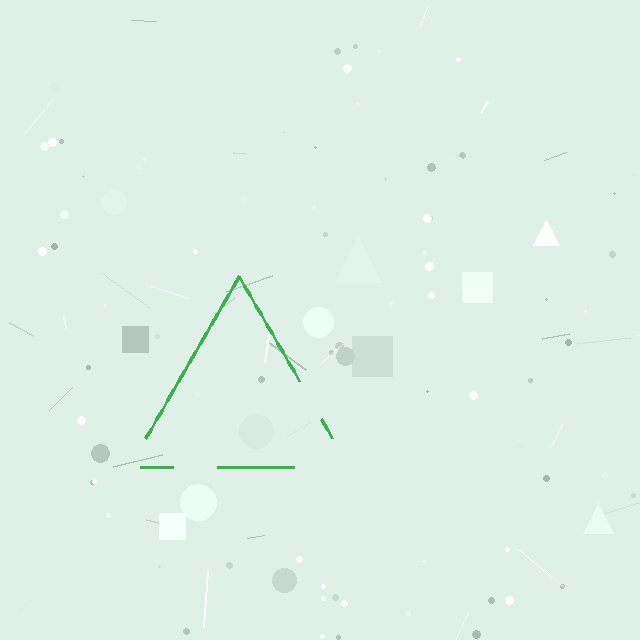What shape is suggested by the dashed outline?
The dashed outline suggests a triangle.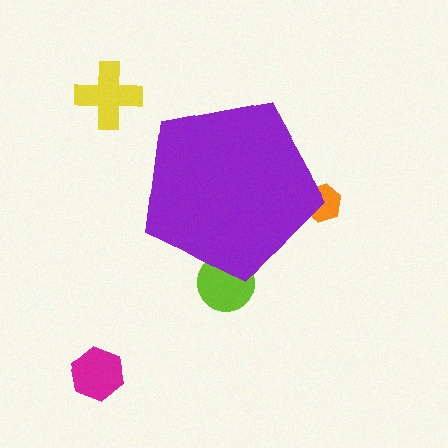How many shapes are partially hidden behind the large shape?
2 shapes are partially hidden.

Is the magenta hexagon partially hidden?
No, the magenta hexagon is fully visible.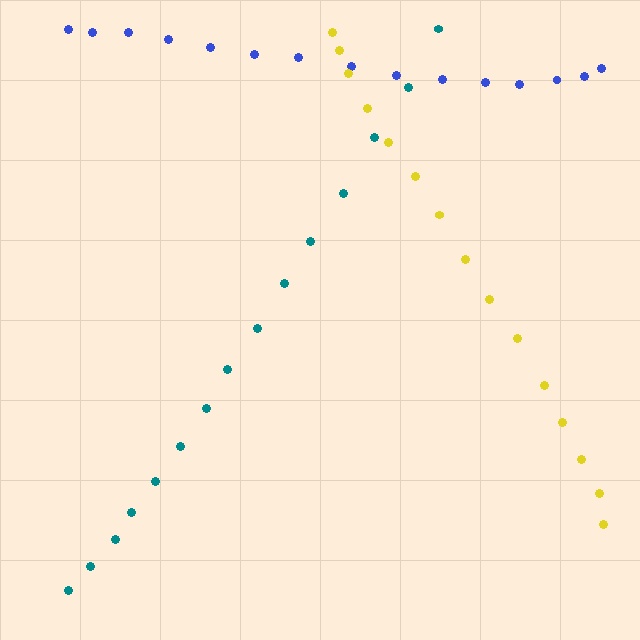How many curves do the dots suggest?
There are 3 distinct paths.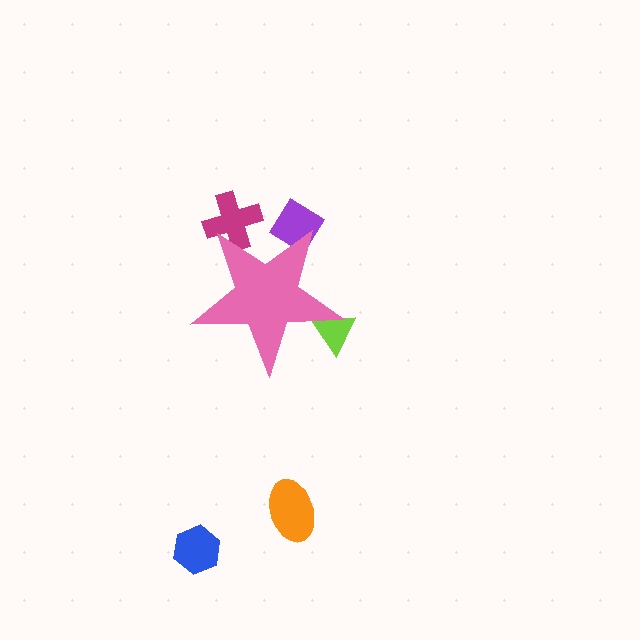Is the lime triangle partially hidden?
Yes, the lime triangle is partially hidden behind the pink star.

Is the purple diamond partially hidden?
Yes, the purple diamond is partially hidden behind the pink star.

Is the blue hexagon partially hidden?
No, the blue hexagon is fully visible.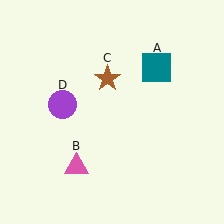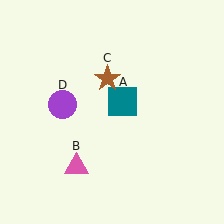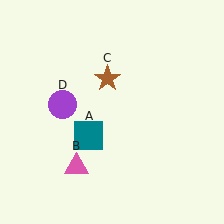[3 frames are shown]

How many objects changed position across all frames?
1 object changed position: teal square (object A).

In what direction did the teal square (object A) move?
The teal square (object A) moved down and to the left.